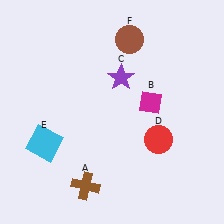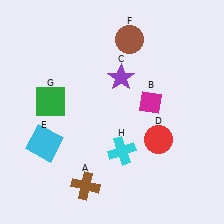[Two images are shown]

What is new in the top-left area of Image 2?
A green square (G) was added in the top-left area of Image 2.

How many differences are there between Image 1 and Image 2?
There are 2 differences between the two images.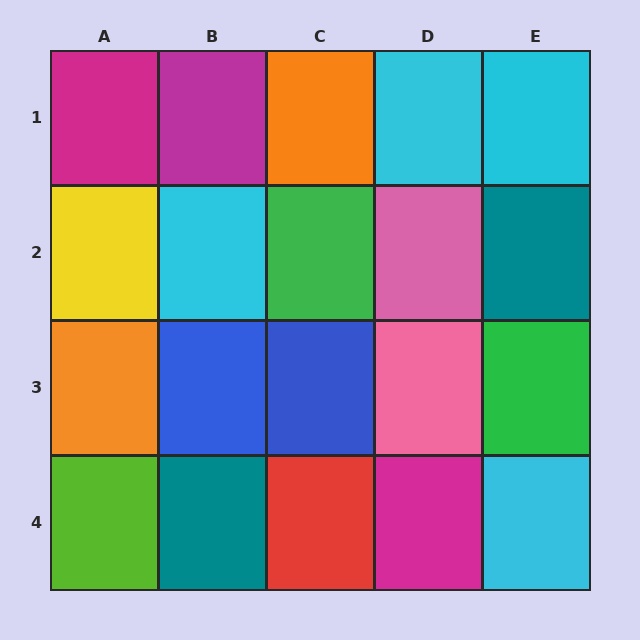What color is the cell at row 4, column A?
Lime.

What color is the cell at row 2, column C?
Green.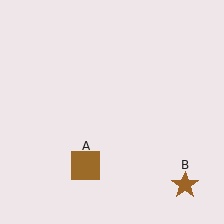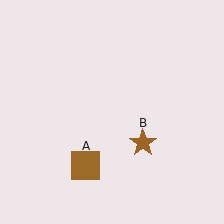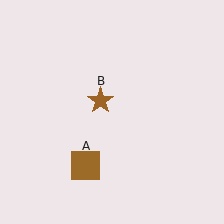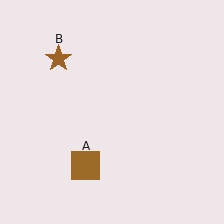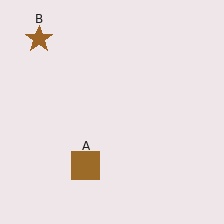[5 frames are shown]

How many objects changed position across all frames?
1 object changed position: brown star (object B).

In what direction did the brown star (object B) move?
The brown star (object B) moved up and to the left.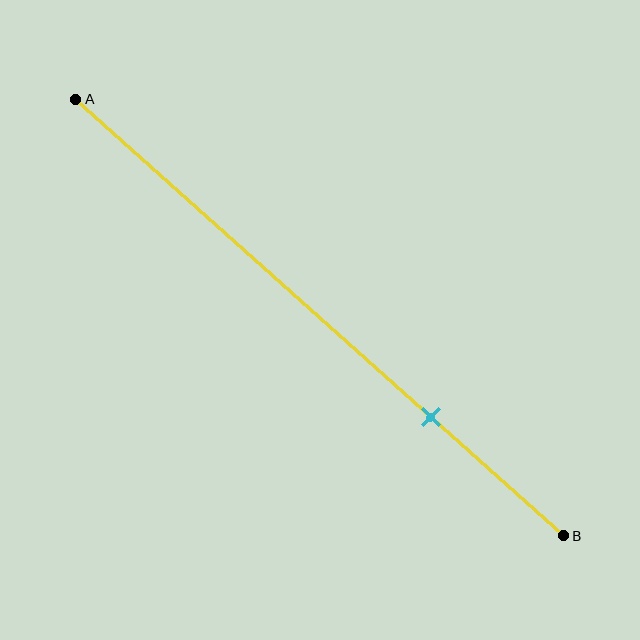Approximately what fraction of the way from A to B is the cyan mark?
The cyan mark is approximately 75% of the way from A to B.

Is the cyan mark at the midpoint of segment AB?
No, the mark is at about 75% from A, not at the 50% midpoint.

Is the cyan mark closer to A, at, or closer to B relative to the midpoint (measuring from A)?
The cyan mark is closer to point B than the midpoint of segment AB.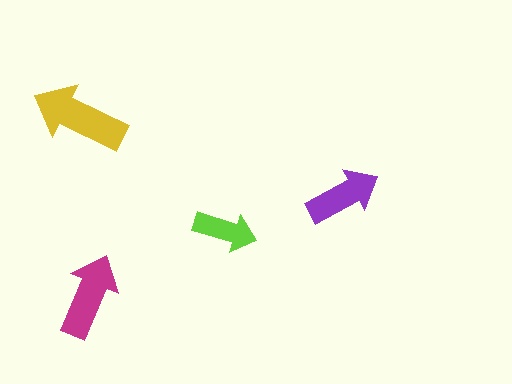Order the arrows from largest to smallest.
the yellow one, the magenta one, the purple one, the lime one.